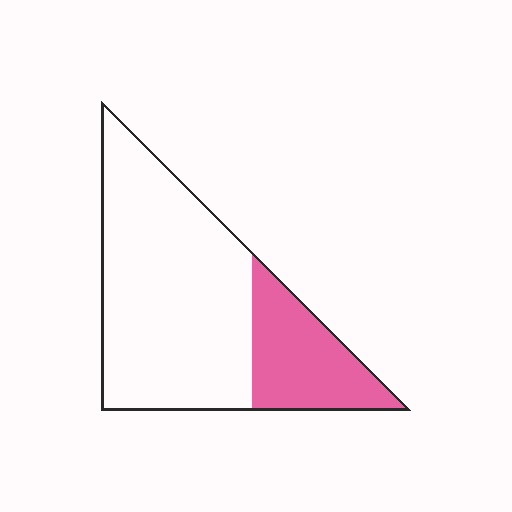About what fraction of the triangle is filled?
About one quarter (1/4).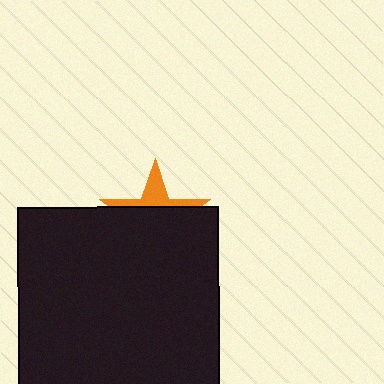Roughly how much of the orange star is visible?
A small part of it is visible (roughly 30%).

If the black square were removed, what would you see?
You would see the complete orange star.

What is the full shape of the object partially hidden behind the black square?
The partially hidden object is an orange star.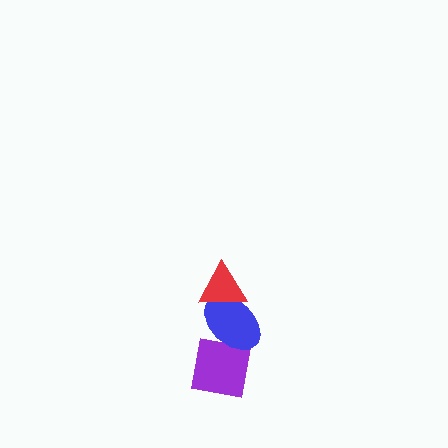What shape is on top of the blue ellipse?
The red triangle is on top of the blue ellipse.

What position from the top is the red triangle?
The red triangle is 1st from the top.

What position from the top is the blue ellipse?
The blue ellipse is 2nd from the top.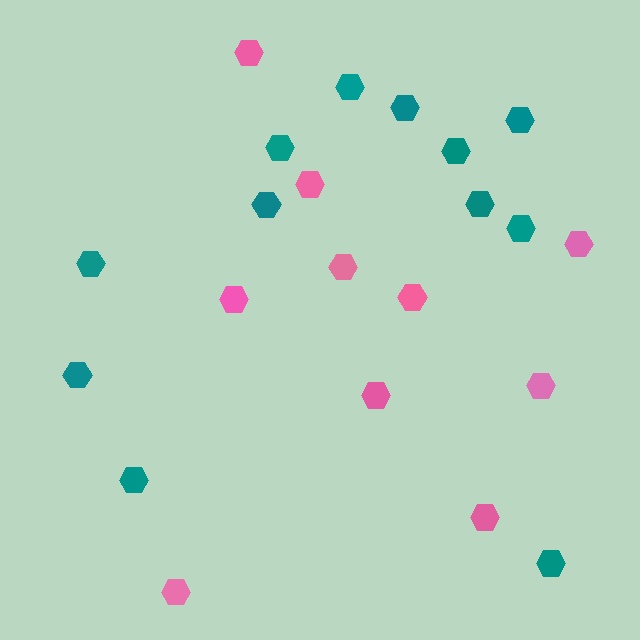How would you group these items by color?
There are 2 groups: one group of pink hexagons (10) and one group of teal hexagons (12).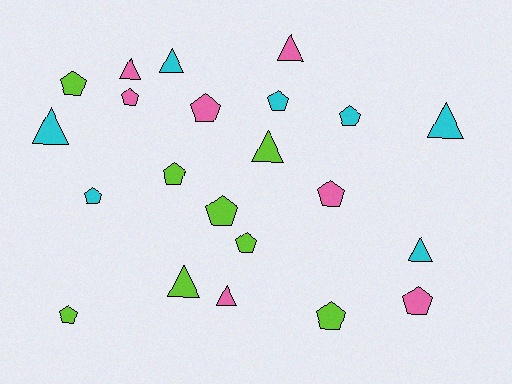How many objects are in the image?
There are 22 objects.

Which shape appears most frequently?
Pentagon, with 13 objects.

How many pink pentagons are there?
There are 4 pink pentagons.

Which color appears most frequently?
Lime, with 8 objects.